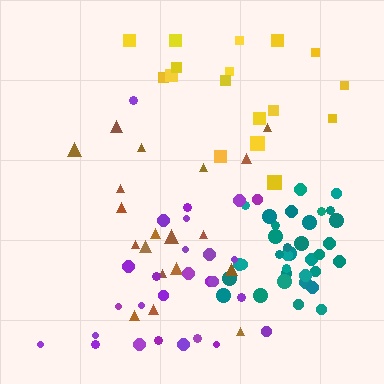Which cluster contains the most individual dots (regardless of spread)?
Teal (34).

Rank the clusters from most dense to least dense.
teal, purple, yellow, brown.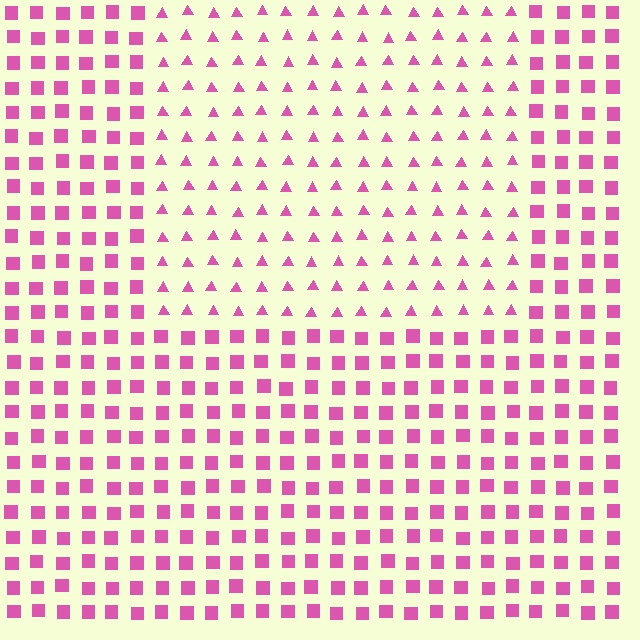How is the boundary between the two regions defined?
The boundary is defined by a change in element shape: triangles inside vs. squares outside. All elements share the same color and spacing.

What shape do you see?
I see a rectangle.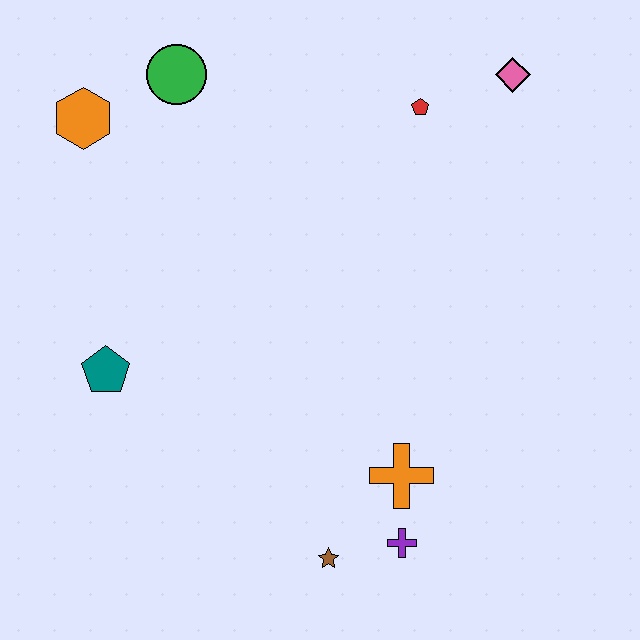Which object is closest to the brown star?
The purple cross is closest to the brown star.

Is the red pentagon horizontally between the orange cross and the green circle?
No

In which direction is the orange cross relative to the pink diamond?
The orange cross is below the pink diamond.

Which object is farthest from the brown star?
The pink diamond is farthest from the brown star.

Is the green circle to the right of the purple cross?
No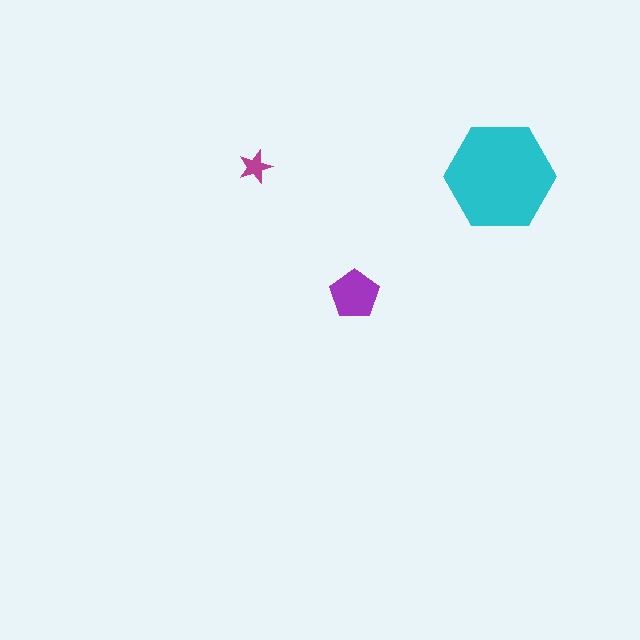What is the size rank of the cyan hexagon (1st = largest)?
1st.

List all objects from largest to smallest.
The cyan hexagon, the purple pentagon, the magenta star.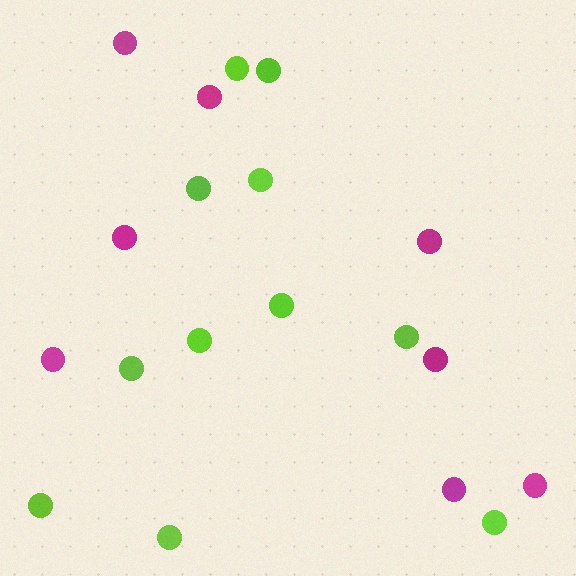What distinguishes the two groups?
There are 2 groups: one group of lime circles (11) and one group of magenta circles (8).